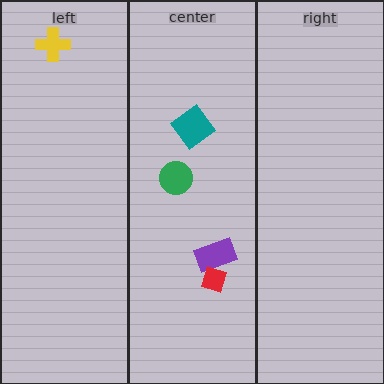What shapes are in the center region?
The green circle, the purple rectangle, the red diamond, the teal diamond.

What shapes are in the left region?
The yellow cross.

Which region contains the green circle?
The center region.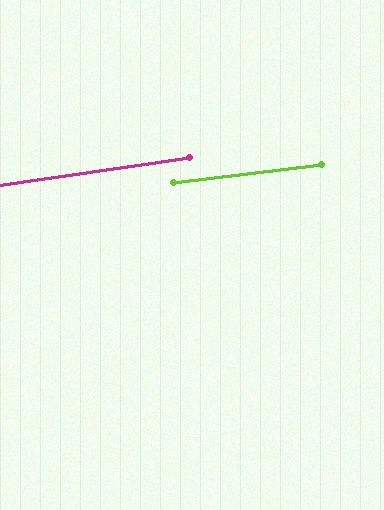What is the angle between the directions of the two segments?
Approximately 1 degree.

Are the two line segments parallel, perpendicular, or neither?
Parallel — their directions differ by only 1.3°.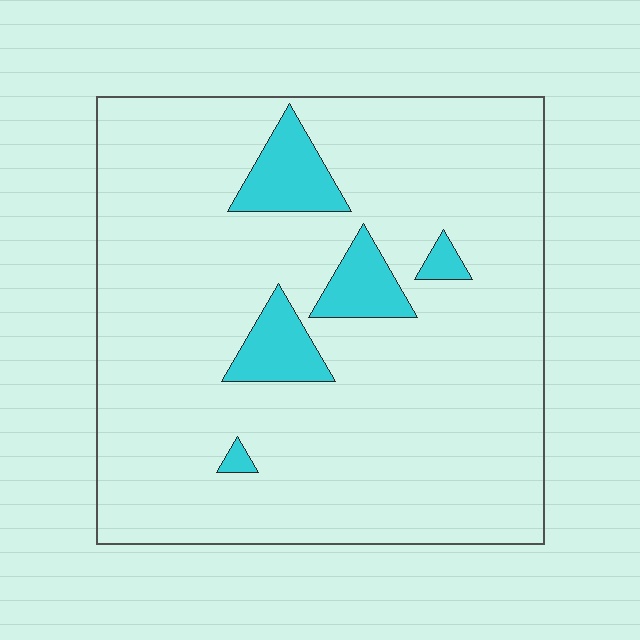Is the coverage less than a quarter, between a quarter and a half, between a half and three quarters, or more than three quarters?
Less than a quarter.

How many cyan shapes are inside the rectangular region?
5.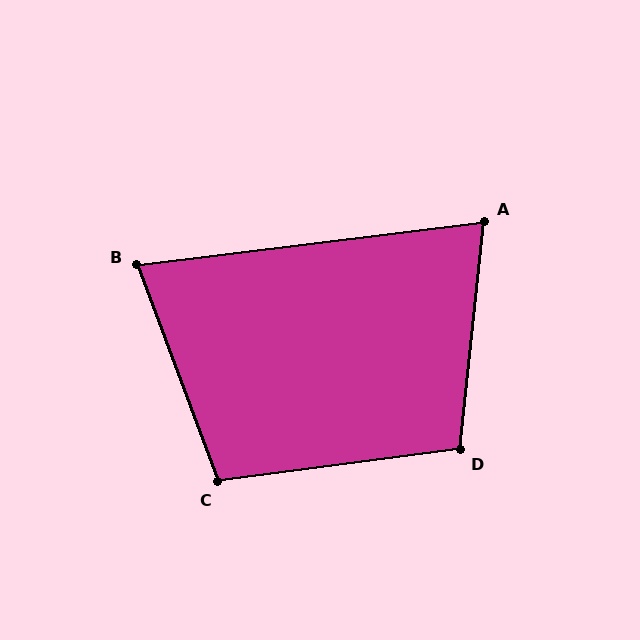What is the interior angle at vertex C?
Approximately 103 degrees (obtuse).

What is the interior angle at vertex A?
Approximately 77 degrees (acute).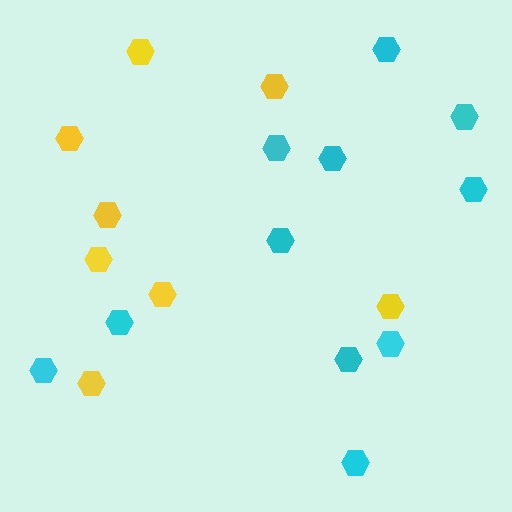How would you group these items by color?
There are 2 groups: one group of yellow hexagons (8) and one group of cyan hexagons (11).